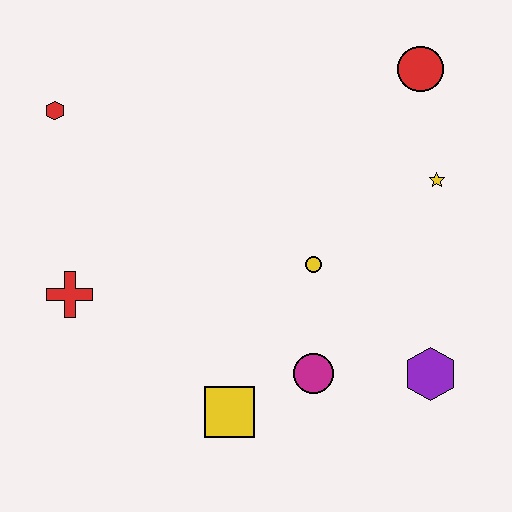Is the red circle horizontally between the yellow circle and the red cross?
No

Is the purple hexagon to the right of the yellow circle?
Yes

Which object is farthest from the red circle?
The red cross is farthest from the red circle.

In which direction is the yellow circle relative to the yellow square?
The yellow circle is above the yellow square.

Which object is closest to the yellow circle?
The magenta circle is closest to the yellow circle.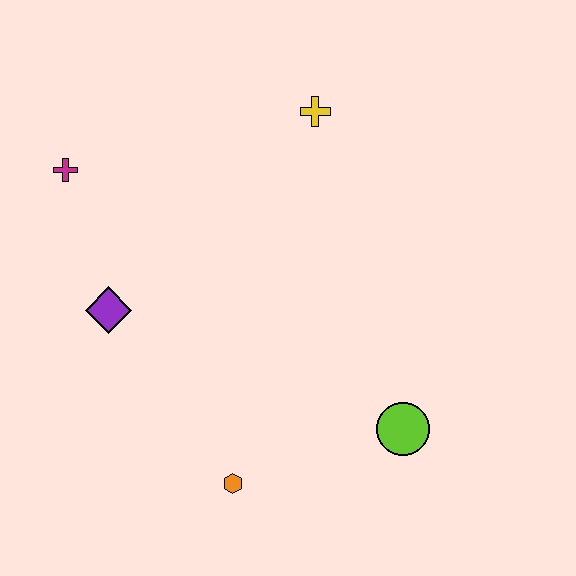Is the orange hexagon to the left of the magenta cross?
No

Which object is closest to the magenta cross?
The purple diamond is closest to the magenta cross.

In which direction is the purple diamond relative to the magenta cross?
The purple diamond is below the magenta cross.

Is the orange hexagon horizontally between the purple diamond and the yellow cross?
Yes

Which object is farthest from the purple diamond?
The lime circle is farthest from the purple diamond.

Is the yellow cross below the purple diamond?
No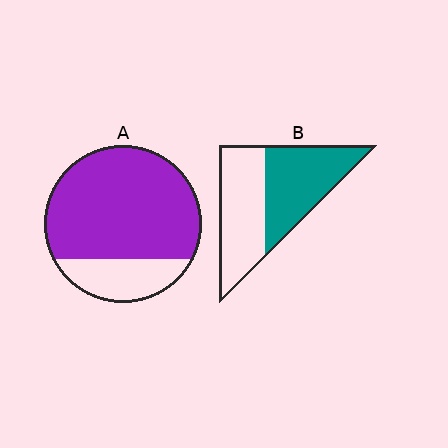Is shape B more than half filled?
Roughly half.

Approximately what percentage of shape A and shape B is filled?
A is approximately 75% and B is approximately 50%.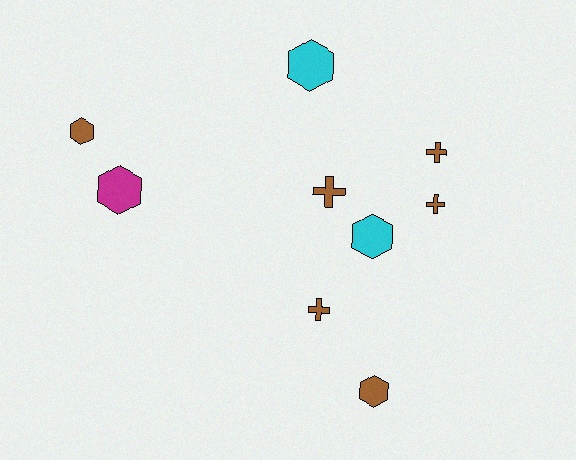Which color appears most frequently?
Brown, with 6 objects.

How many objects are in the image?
There are 9 objects.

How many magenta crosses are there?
There are no magenta crosses.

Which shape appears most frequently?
Hexagon, with 5 objects.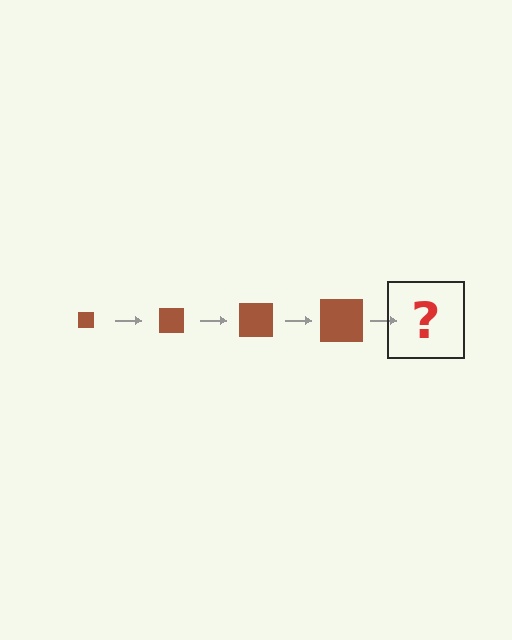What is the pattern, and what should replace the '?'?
The pattern is that the square gets progressively larger each step. The '?' should be a brown square, larger than the previous one.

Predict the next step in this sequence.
The next step is a brown square, larger than the previous one.